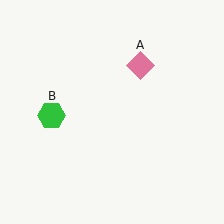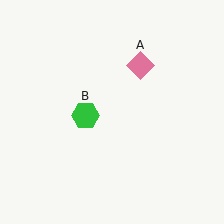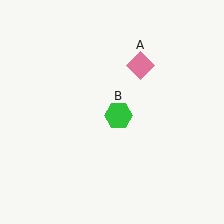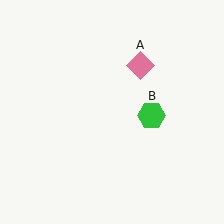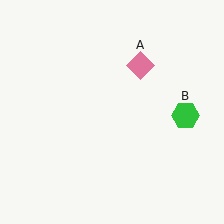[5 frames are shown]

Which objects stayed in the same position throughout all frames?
Pink diamond (object A) remained stationary.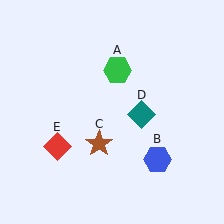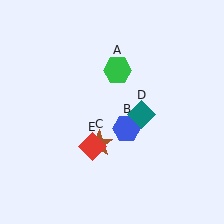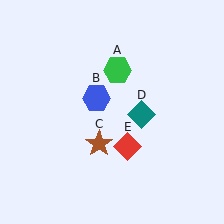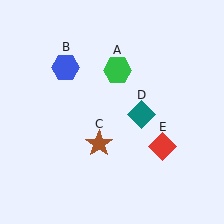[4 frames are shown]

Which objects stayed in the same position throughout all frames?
Green hexagon (object A) and brown star (object C) and teal diamond (object D) remained stationary.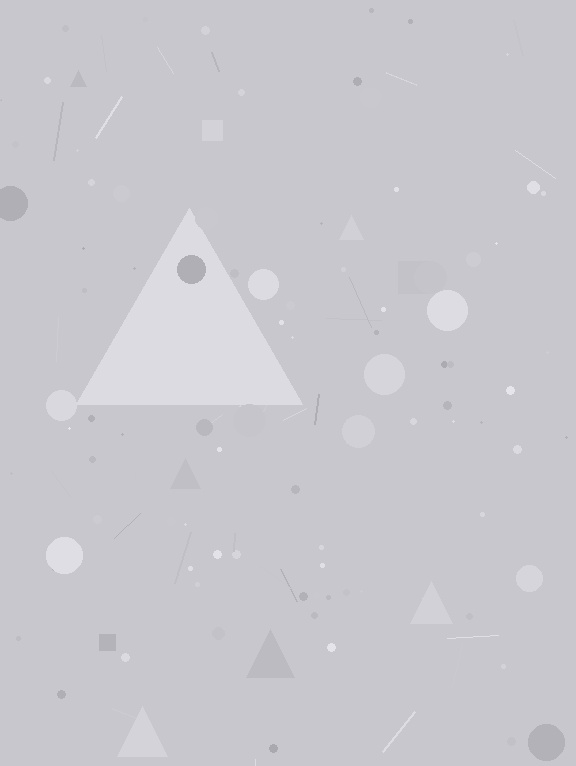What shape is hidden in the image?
A triangle is hidden in the image.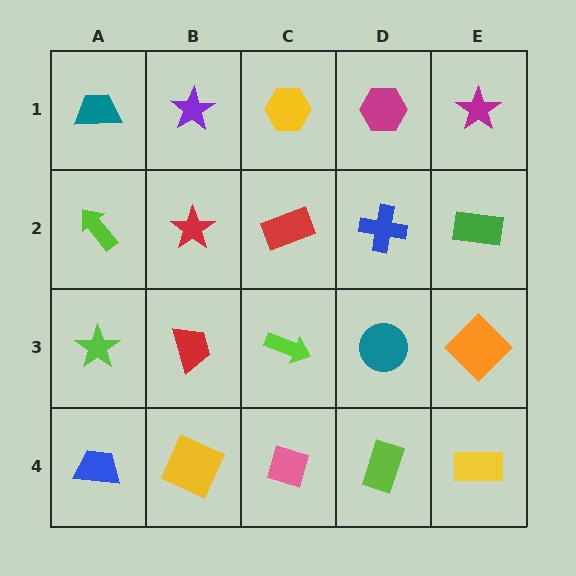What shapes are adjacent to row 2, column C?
A yellow hexagon (row 1, column C), a lime arrow (row 3, column C), a red star (row 2, column B), a blue cross (row 2, column D).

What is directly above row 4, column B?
A red trapezoid.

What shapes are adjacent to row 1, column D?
A blue cross (row 2, column D), a yellow hexagon (row 1, column C), a magenta star (row 1, column E).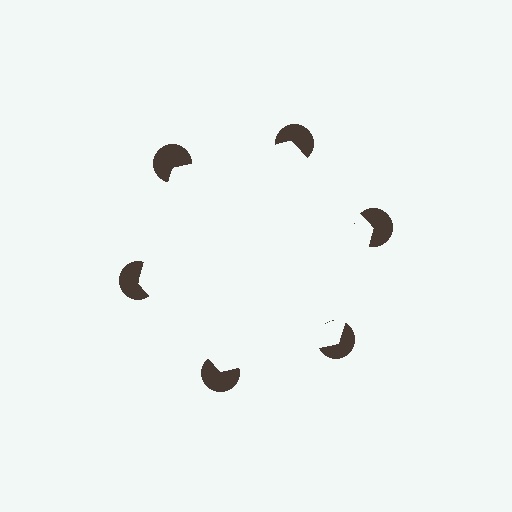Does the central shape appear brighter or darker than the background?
It typically appears slightly brighter than the background, even though no actual brightness change is drawn.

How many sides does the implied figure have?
6 sides.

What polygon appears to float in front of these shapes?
An illusory hexagon — its edges are inferred from the aligned wedge cuts in the pac-man discs, not physically drawn.